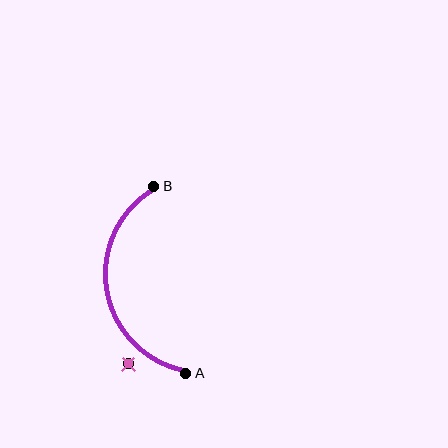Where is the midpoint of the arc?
The arc midpoint is the point on the curve farthest from the straight line joining A and B. It sits to the left of that line.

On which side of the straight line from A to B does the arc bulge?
The arc bulges to the left of the straight line connecting A and B.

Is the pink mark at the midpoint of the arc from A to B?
No — the pink mark does not lie on the arc at all. It sits slightly outside the curve.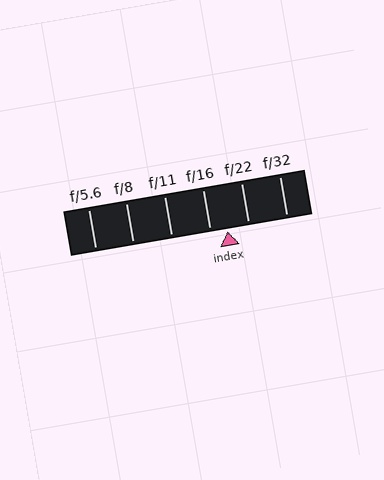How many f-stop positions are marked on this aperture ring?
There are 6 f-stop positions marked.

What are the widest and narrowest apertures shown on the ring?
The widest aperture shown is f/5.6 and the narrowest is f/32.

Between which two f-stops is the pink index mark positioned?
The index mark is between f/16 and f/22.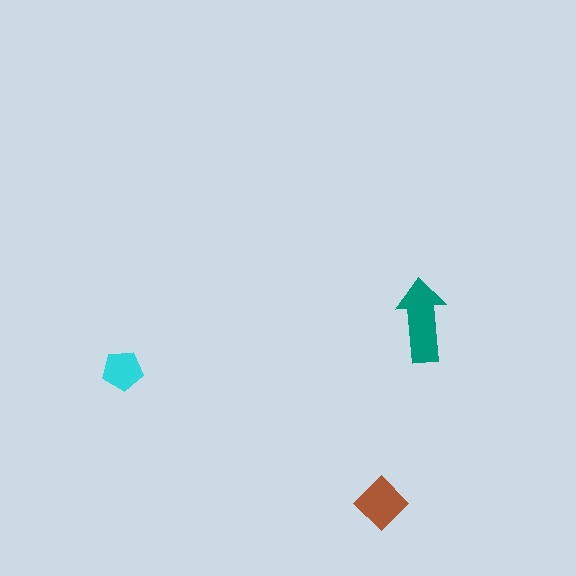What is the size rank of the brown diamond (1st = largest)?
2nd.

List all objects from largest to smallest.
The teal arrow, the brown diamond, the cyan pentagon.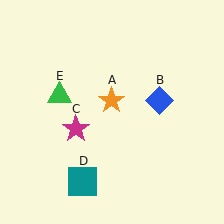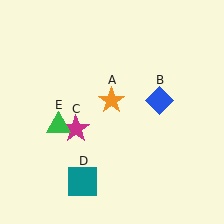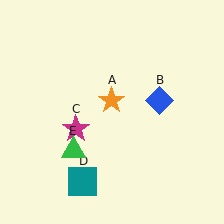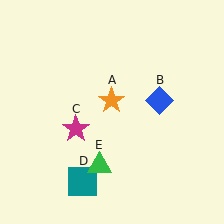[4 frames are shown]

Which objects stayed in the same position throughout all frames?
Orange star (object A) and blue diamond (object B) and magenta star (object C) and teal square (object D) remained stationary.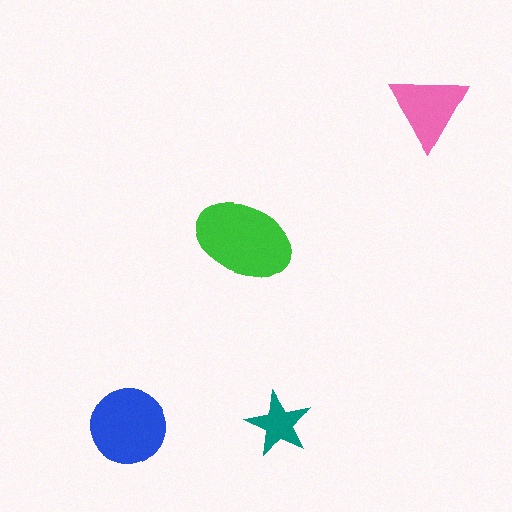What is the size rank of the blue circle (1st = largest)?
2nd.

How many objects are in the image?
There are 4 objects in the image.